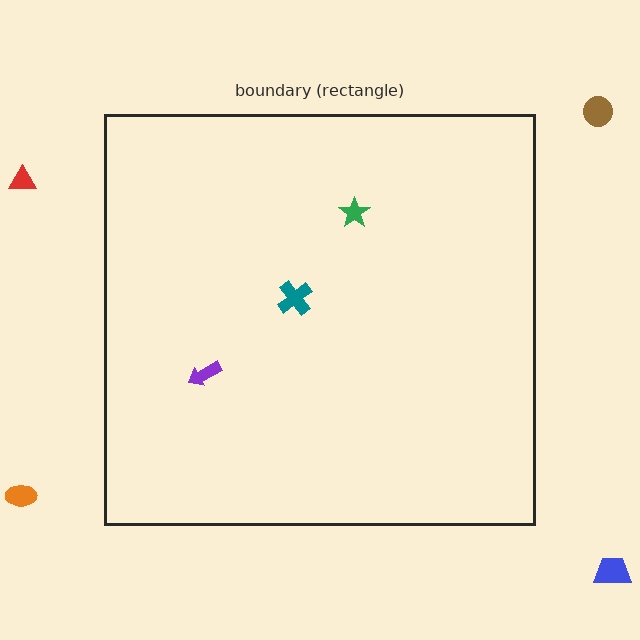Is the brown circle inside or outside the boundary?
Outside.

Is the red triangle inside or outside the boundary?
Outside.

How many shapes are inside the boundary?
3 inside, 4 outside.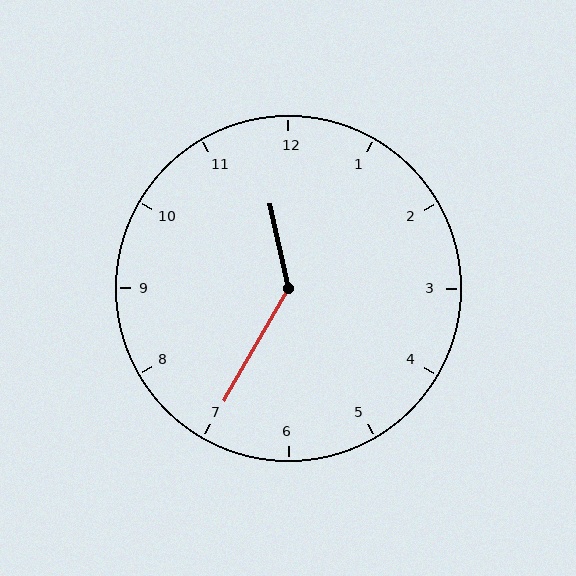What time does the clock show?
11:35.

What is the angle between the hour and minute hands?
Approximately 138 degrees.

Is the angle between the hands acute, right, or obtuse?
It is obtuse.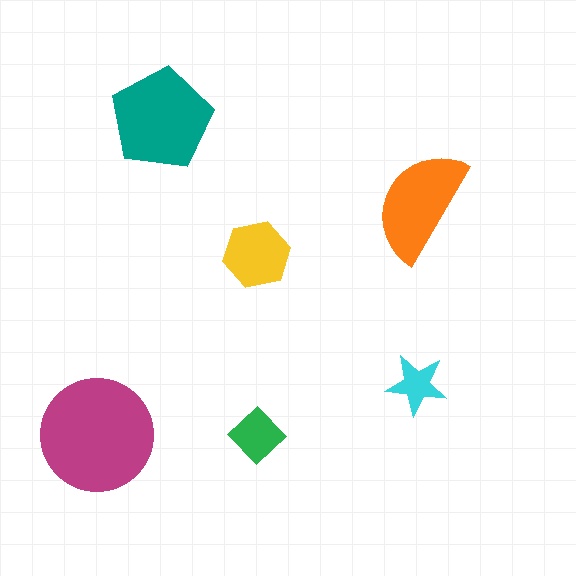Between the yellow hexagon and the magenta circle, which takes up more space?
The magenta circle.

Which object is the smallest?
The cyan star.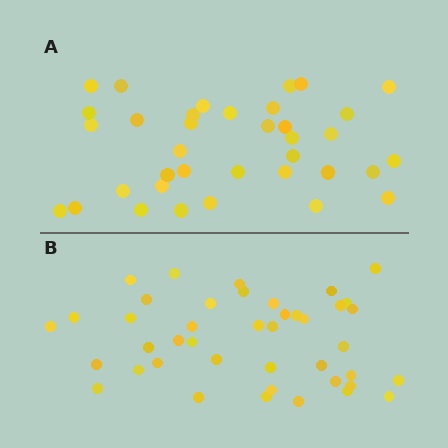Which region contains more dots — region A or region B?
Region B (the bottom region) has more dots.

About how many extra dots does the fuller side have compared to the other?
Region B has about 6 more dots than region A.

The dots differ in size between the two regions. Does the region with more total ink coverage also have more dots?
No. Region A has more total ink coverage because its dots are larger, but region B actually contains more individual dots. Total area can be misleading — the number of items is what matters here.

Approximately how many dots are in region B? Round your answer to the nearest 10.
About 40 dots. (The exact count is 42, which rounds to 40.)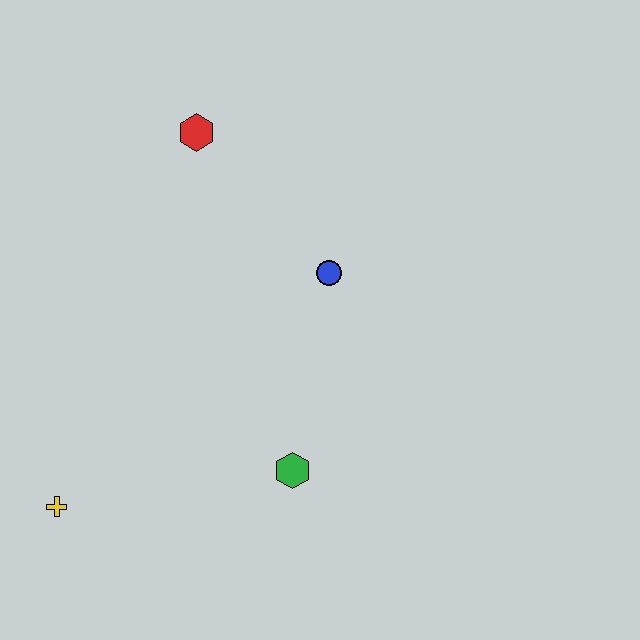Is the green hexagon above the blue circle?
No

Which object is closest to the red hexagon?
The blue circle is closest to the red hexagon.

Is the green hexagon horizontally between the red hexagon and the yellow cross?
No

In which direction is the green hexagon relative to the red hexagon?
The green hexagon is below the red hexagon.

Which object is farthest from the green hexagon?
The red hexagon is farthest from the green hexagon.